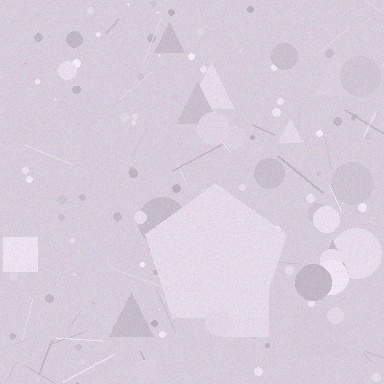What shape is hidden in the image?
A pentagon is hidden in the image.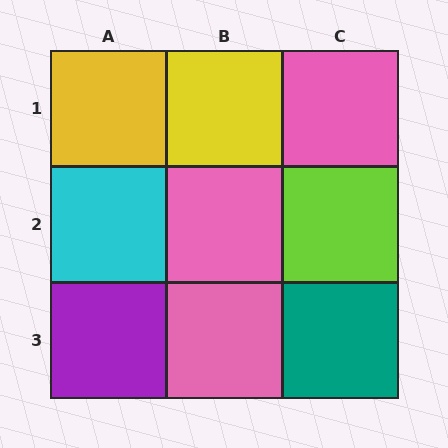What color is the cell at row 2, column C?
Lime.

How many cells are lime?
1 cell is lime.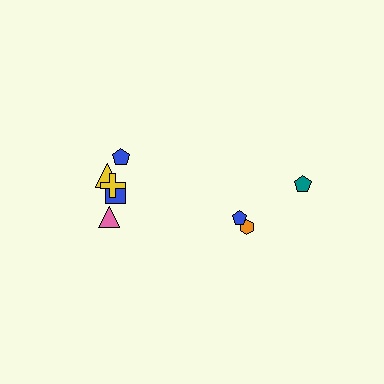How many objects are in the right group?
There are 3 objects.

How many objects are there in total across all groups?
There are 8 objects.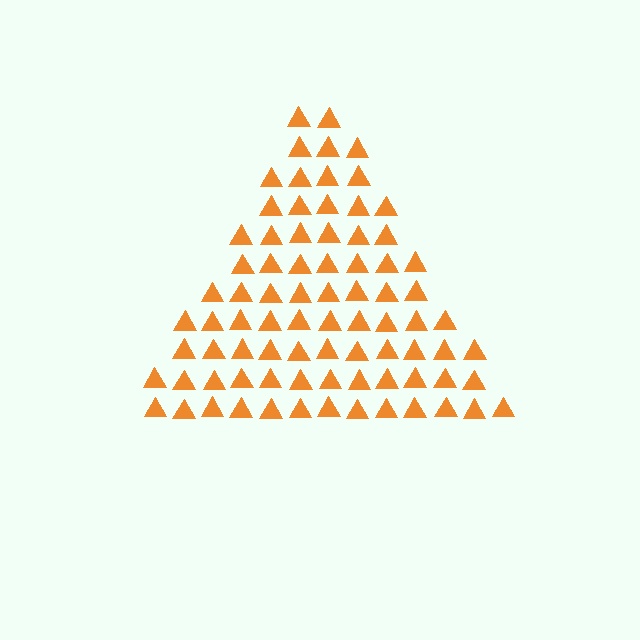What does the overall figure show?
The overall figure shows a triangle.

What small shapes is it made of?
It is made of small triangles.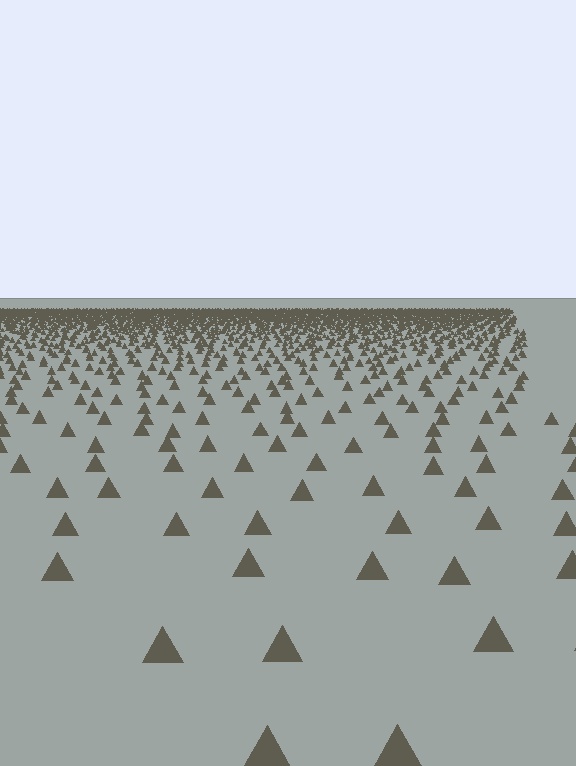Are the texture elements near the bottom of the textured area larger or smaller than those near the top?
Larger. Near the bottom, elements are closer to the viewer and appear at a bigger on-screen size.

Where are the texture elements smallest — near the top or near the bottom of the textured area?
Near the top.